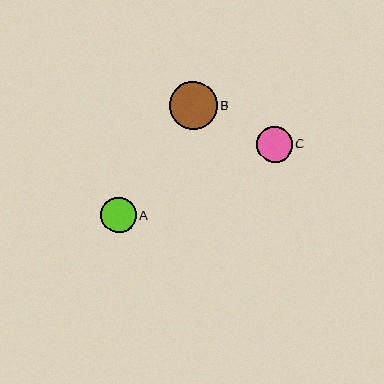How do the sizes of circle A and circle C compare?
Circle A and circle C are approximately the same size.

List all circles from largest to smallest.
From largest to smallest: B, A, C.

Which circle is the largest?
Circle B is the largest with a size of approximately 48 pixels.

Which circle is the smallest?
Circle C is the smallest with a size of approximately 35 pixels.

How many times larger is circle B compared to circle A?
Circle B is approximately 1.3 times the size of circle A.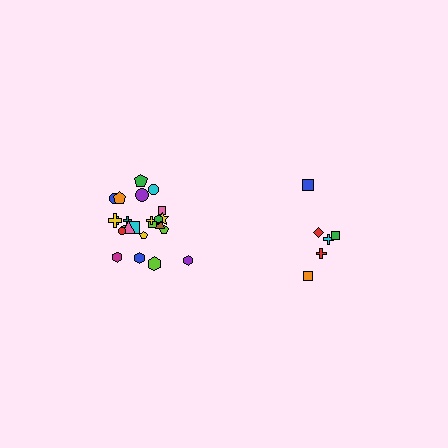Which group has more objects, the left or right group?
The left group.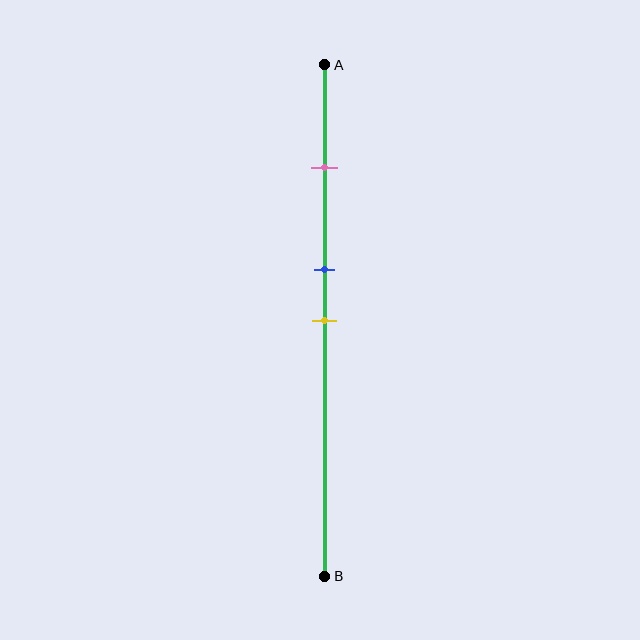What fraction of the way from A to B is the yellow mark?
The yellow mark is approximately 50% (0.5) of the way from A to B.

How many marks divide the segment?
There are 3 marks dividing the segment.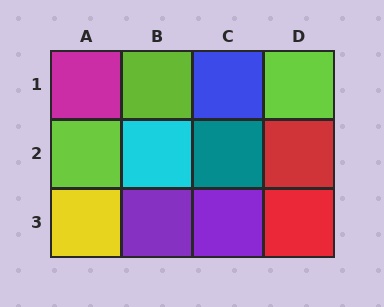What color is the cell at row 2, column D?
Red.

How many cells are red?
2 cells are red.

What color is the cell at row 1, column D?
Lime.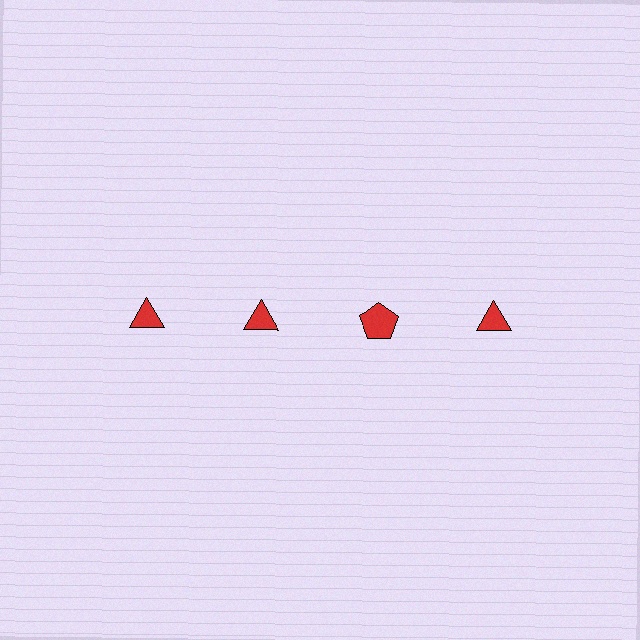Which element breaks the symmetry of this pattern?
The red pentagon in the top row, center column breaks the symmetry. All other shapes are red triangles.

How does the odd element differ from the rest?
It has a different shape: pentagon instead of triangle.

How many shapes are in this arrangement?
There are 4 shapes arranged in a grid pattern.